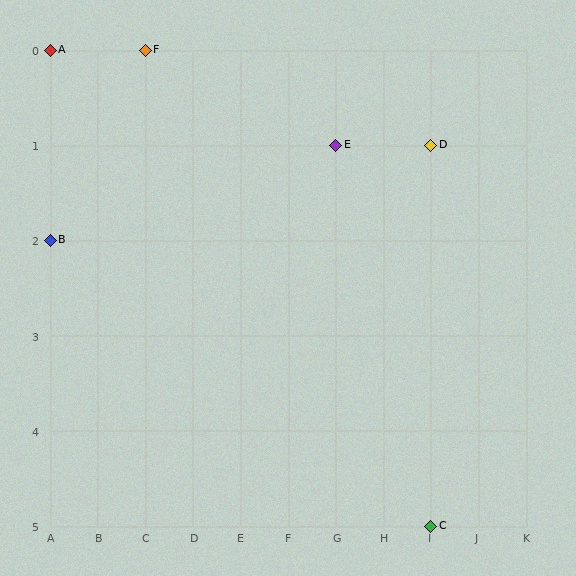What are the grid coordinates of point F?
Point F is at grid coordinates (C, 0).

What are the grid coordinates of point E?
Point E is at grid coordinates (G, 1).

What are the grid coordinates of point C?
Point C is at grid coordinates (I, 5).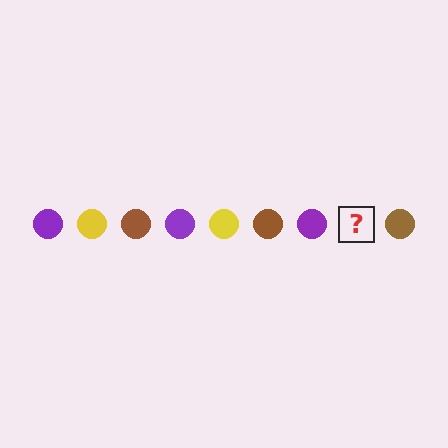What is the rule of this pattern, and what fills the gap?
The rule is that the pattern cycles through purple, yellow, brown circles. The gap should be filled with a yellow circle.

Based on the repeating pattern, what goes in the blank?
The blank should be a yellow circle.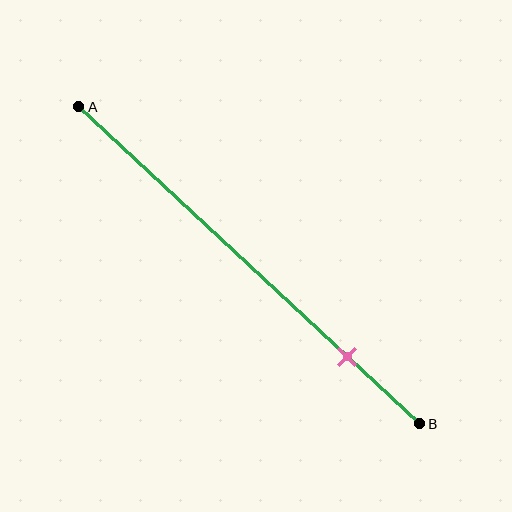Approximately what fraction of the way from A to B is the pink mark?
The pink mark is approximately 80% of the way from A to B.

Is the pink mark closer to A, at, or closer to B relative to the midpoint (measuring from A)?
The pink mark is closer to point B than the midpoint of segment AB.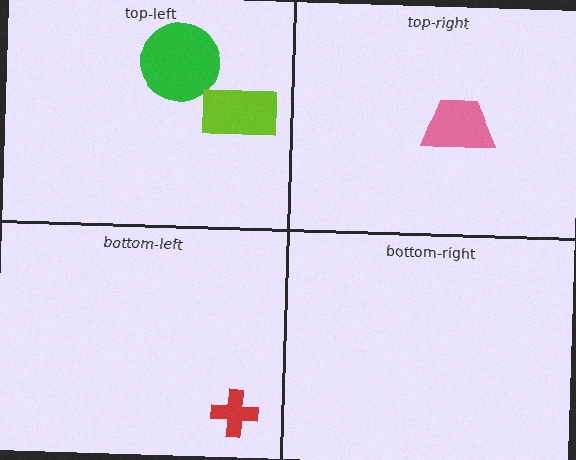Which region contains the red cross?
The bottom-left region.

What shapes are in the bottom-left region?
The red cross.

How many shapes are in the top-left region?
2.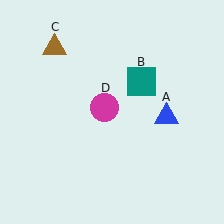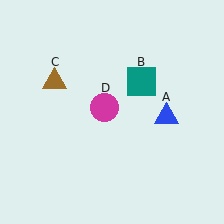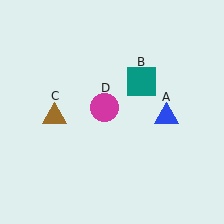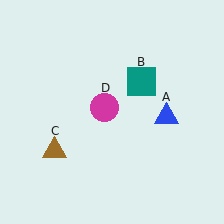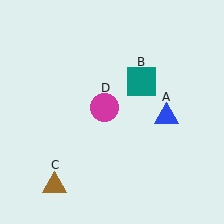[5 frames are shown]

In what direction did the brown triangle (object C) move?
The brown triangle (object C) moved down.